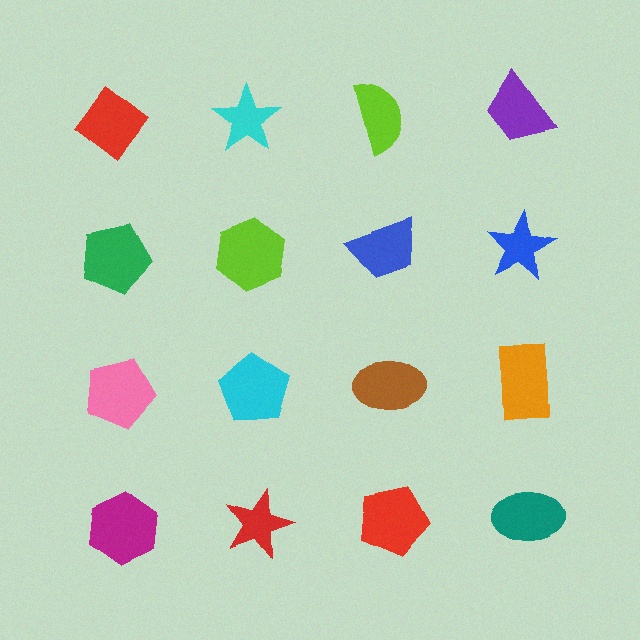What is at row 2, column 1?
A green pentagon.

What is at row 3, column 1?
A pink pentagon.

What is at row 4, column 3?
A red pentagon.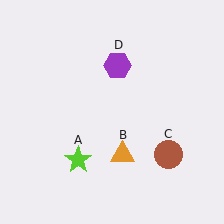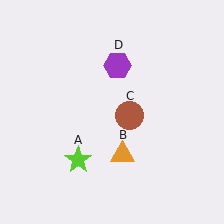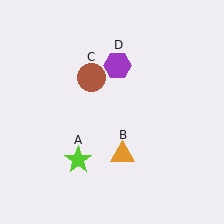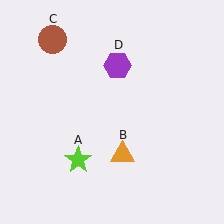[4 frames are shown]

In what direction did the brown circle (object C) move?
The brown circle (object C) moved up and to the left.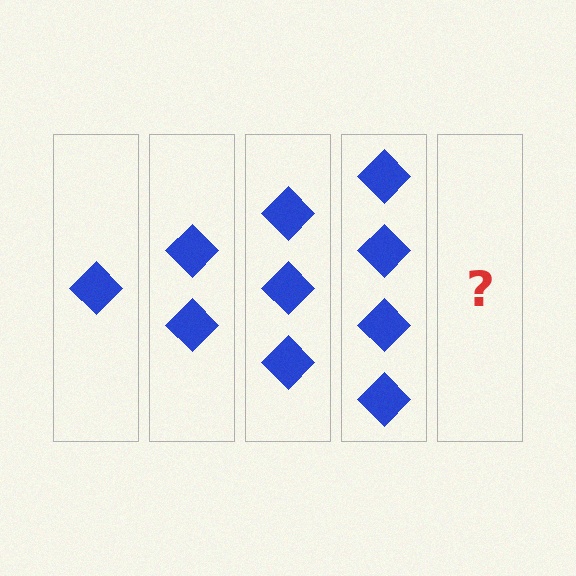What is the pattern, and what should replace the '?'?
The pattern is that each step adds one more diamond. The '?' should be 5 diamonds.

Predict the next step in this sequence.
The next step is 5 diamonds.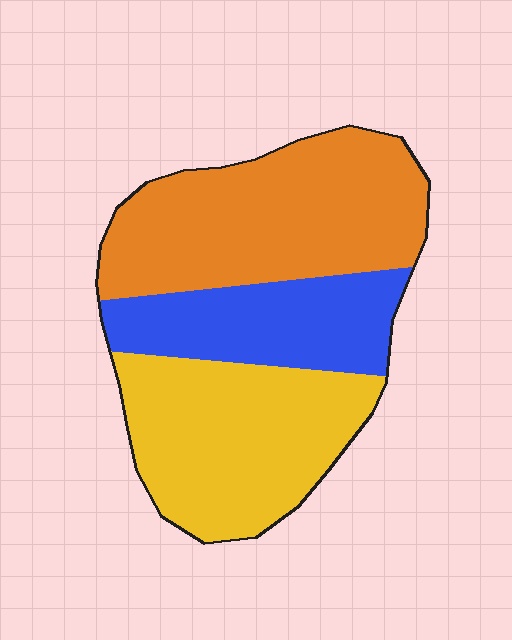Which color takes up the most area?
Orange, at roughly 40%.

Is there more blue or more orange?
Orange.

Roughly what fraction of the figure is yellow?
Yellow covers about 35% of the figure.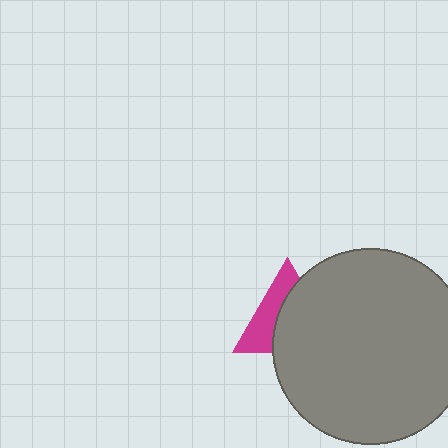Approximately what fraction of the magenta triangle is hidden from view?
Roughly 58% of the magenta triangle is hidden behind the gray circle.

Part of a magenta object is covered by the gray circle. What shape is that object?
It is a triangle.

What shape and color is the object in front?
The object in front is a gray circle.